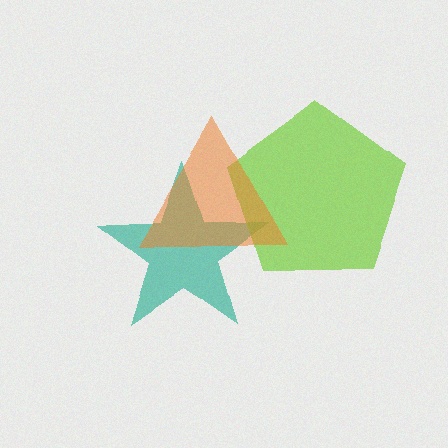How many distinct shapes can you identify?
There are 3 distinct shapes: a teal star, a lime pentagon, an orange triangle.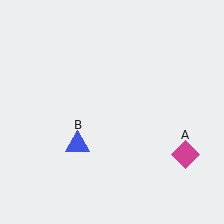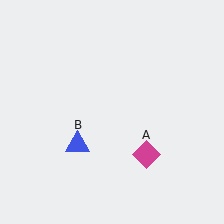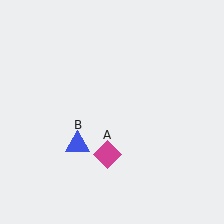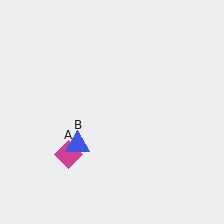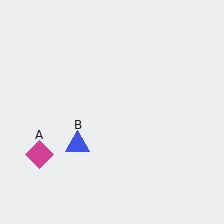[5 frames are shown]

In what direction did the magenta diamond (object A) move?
The magenta diamond (object A) moved left.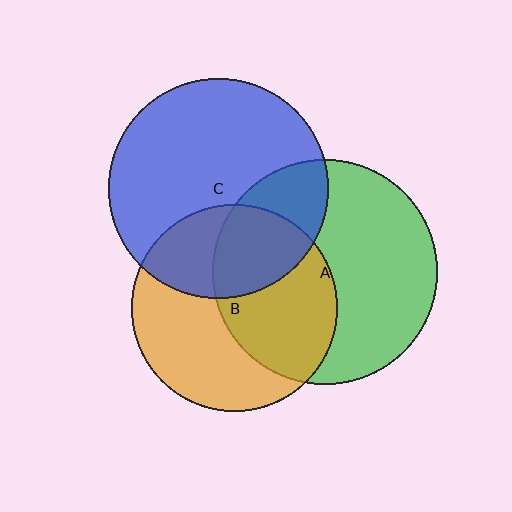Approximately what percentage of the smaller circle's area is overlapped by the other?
Approximately 35%.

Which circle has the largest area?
Circle A (green).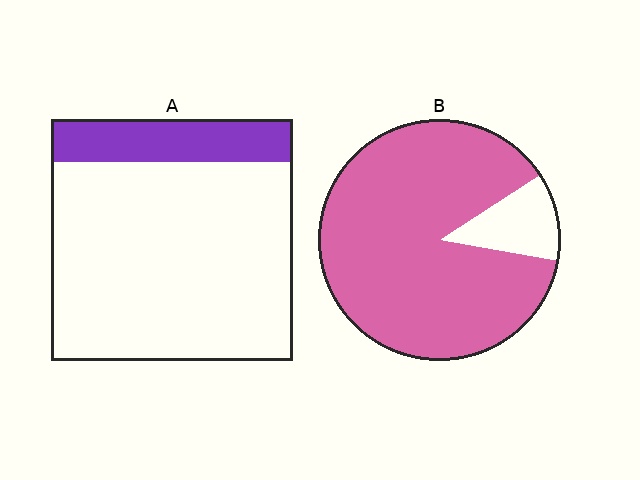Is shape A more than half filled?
No.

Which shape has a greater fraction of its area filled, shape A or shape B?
Shape B.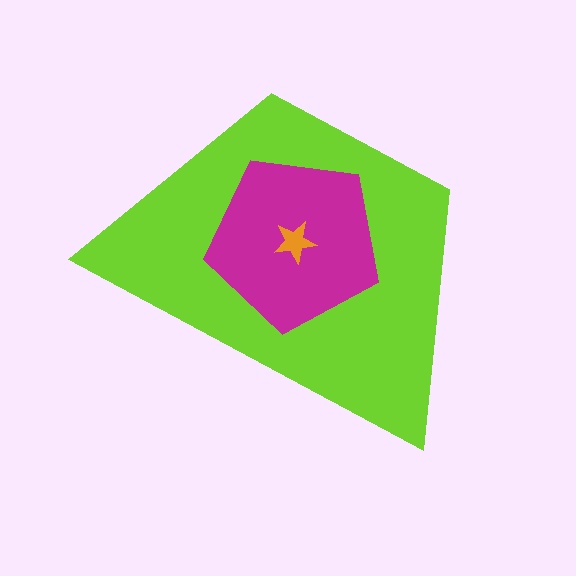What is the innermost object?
The orange star.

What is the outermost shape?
The lime trapezoid.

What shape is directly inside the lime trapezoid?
The magenta pentagon.